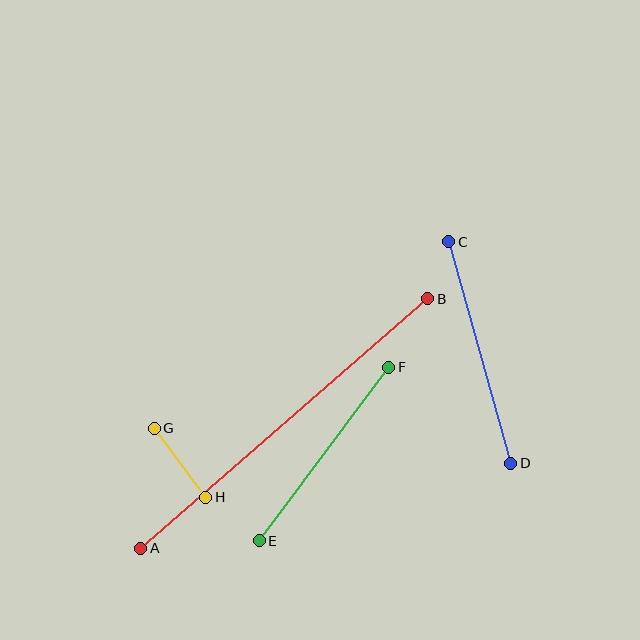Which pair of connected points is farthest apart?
Points A and B are farthest apart.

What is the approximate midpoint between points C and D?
The midpoint is at approximately (480, 353) pixels.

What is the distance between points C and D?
The distance is approximately 230 pixels.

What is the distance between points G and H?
The distance is approximately 86 pixels.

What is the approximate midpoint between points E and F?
The midpoint is at approximately (324, 454) pixels.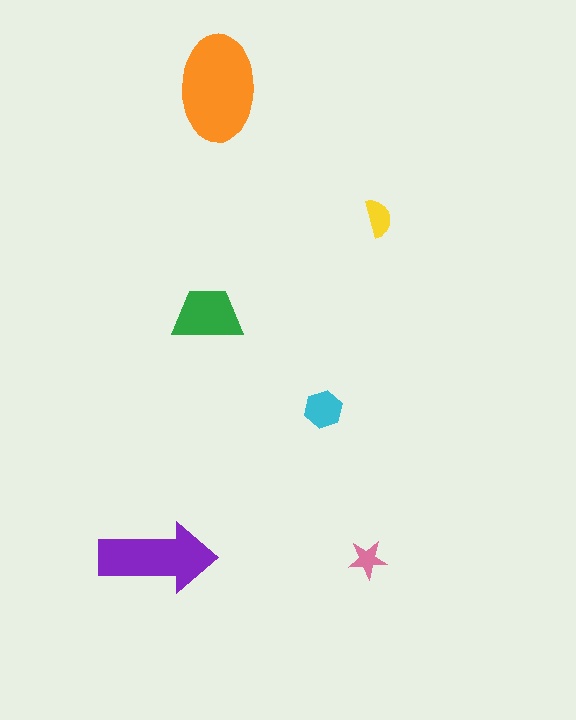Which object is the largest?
The orange ellipse.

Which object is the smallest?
The pink star.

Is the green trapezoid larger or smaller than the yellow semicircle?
Larger.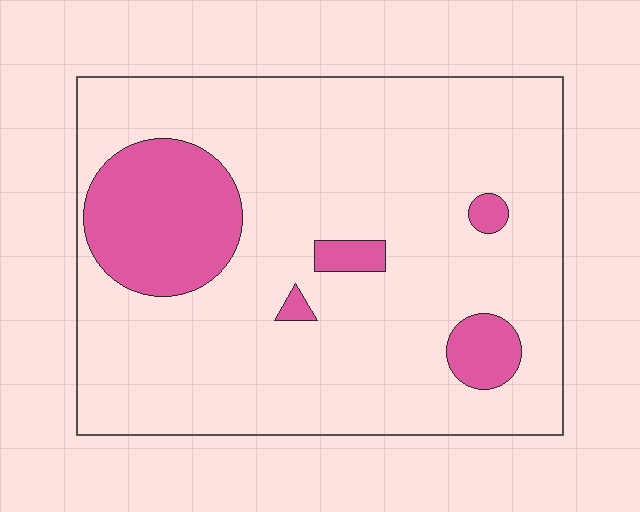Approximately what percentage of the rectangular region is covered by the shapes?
Approximately 15%.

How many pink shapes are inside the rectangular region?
5.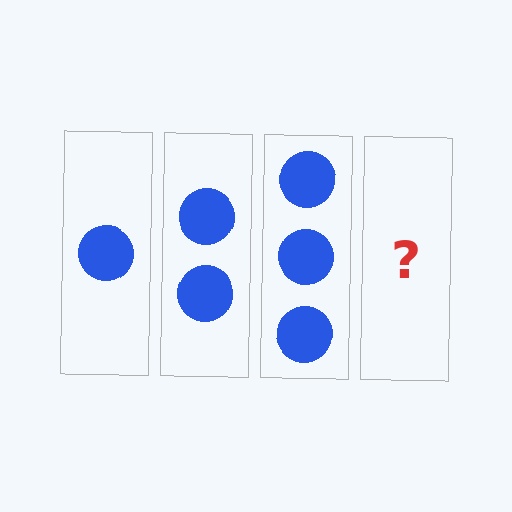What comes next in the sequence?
The next element should be 4 circles.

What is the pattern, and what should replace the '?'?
The pattern is that each step adds one more circle. The '?' should be 4 circles.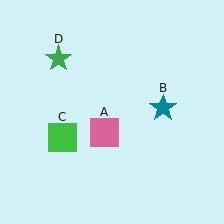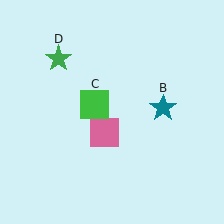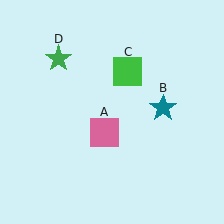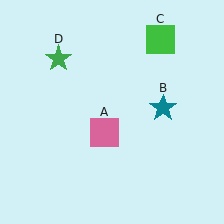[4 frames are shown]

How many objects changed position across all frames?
1 object changed position: green square (object C).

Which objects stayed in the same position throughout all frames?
Pink square (object A) and teal star (object B) and green star (object D) remained stationary.